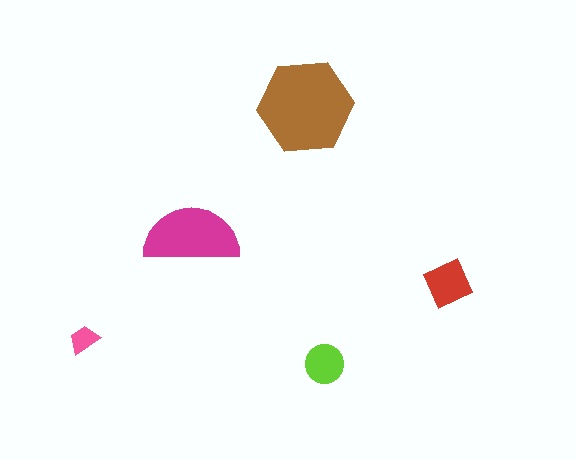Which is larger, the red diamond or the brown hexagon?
The brown hexagon.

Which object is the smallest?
The pink trapezoid.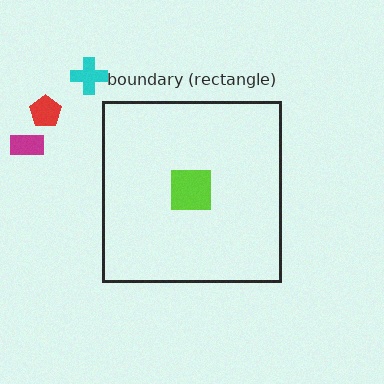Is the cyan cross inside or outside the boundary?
Outside.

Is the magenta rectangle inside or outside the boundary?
Outside.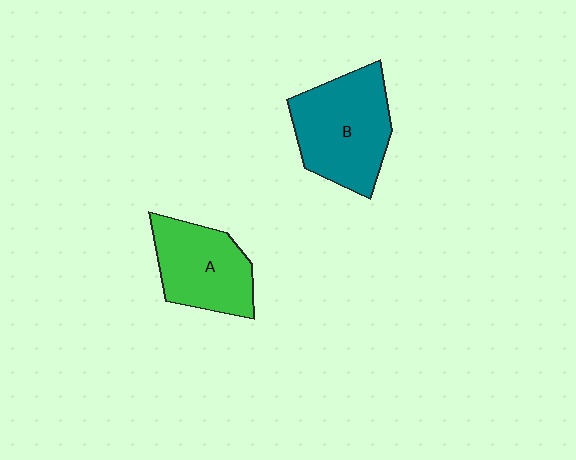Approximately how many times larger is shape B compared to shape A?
Approximately 1.2 times.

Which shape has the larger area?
Shape B (teal).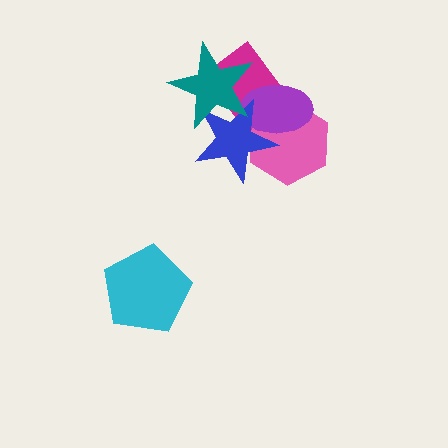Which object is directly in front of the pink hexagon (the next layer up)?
The purple ellipse is directly in front of the pink hexagon.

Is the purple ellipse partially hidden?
Yes, it is partially covered by another shape.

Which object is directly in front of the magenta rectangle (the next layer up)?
The pink hexagon is directly in front of the magenta rectangle.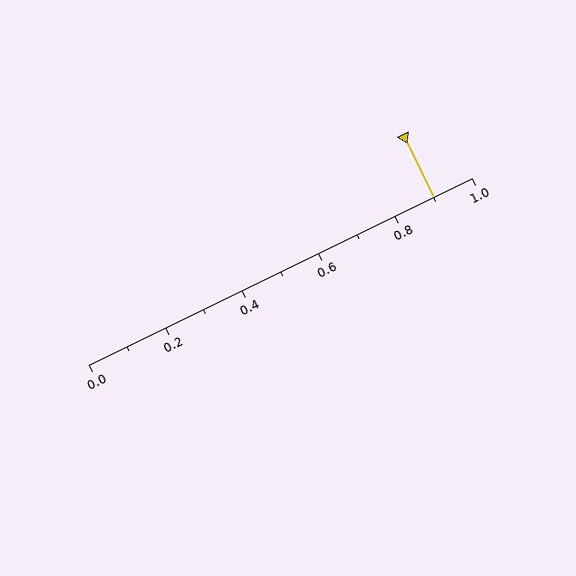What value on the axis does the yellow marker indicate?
The marker indicates approximately 0.9.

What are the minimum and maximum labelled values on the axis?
The axis runs from 0.0 to 1.0.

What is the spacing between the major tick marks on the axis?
The major ticks are spaced 0.2 apart.